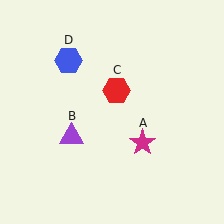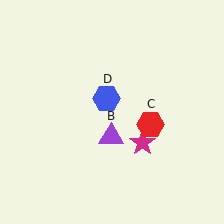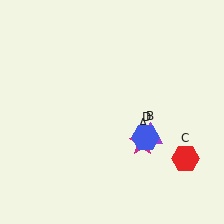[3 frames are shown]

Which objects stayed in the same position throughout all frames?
Magenta star (object A) remained stationary.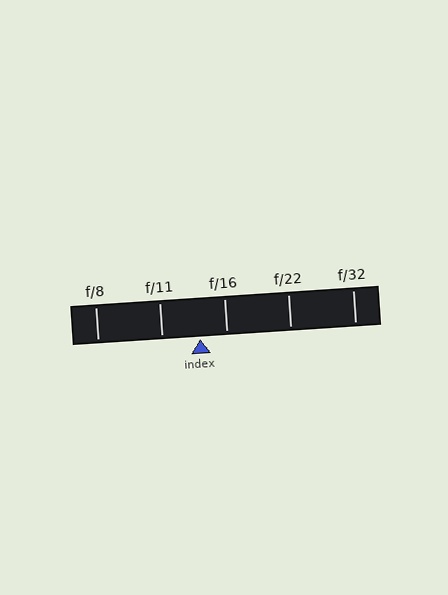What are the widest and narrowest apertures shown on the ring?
The widest aperture shown is f/8 and the narrowest is f/32.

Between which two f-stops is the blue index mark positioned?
The index mark is between f/11 and f/16.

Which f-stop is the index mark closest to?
The index mark is closest to f/16.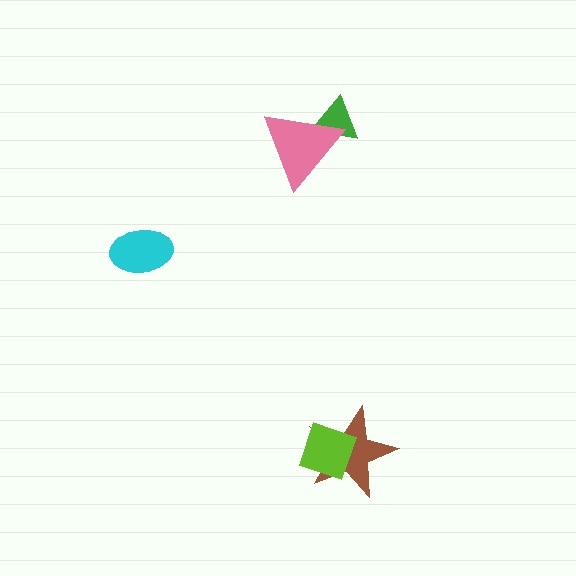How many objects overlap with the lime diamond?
1 object overlaps with the lime diamond.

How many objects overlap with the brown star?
1 object overlaps with the brown star.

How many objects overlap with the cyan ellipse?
0 objects overlap with the cyan ellipse.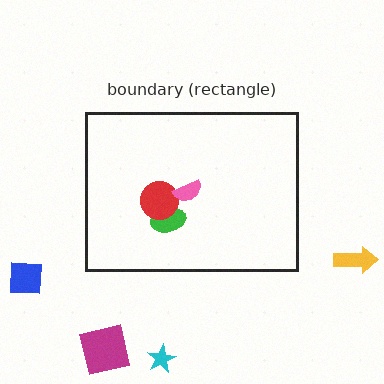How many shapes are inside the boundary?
3 inside, 4 outside.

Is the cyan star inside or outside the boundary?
Outside.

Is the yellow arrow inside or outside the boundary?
Outside.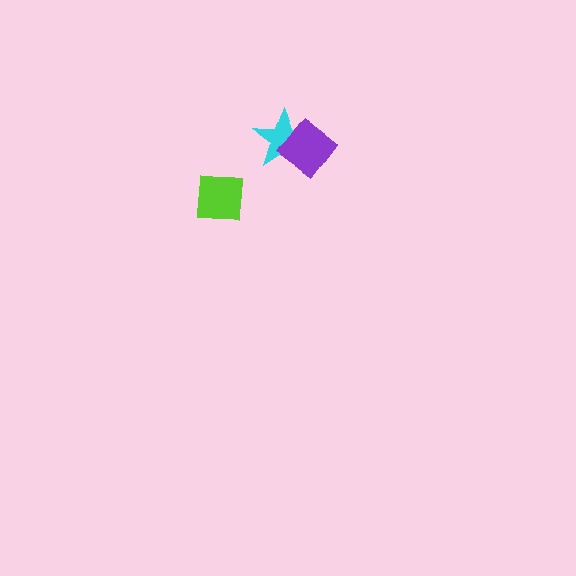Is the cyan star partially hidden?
Yes, it is partially covered by another shape.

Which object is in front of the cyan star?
The purple diamond is in front of the cyan star.